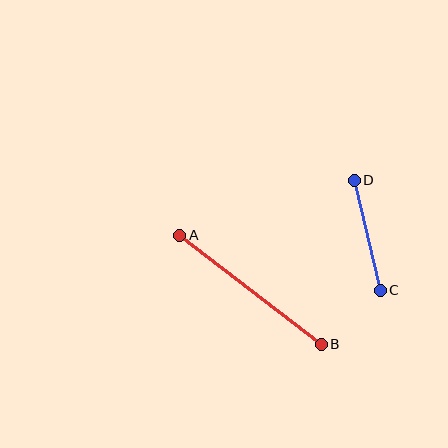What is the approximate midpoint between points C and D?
The midpoint is at approximately (367, 235) pixels.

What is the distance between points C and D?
The distance is approximately 113 pixels.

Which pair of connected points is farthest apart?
Points A and B are farthest apart.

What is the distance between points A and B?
The distance is approximately 179 pixels.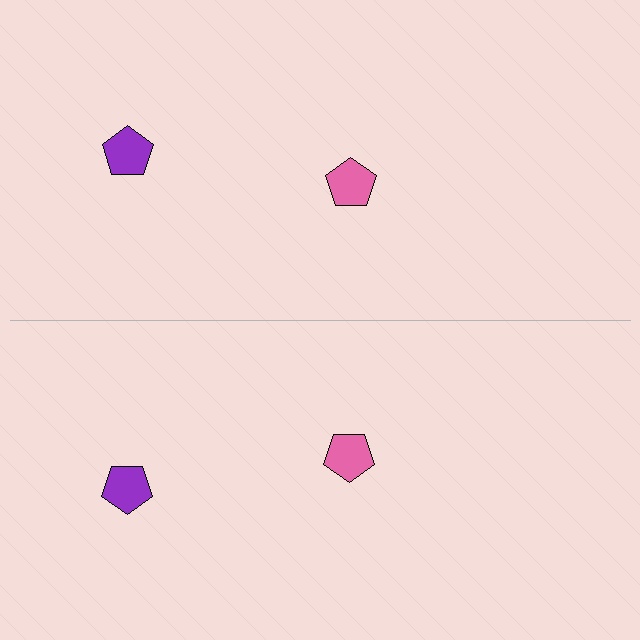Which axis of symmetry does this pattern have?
The pattern has a horizontal axis of symmetry running through the center of the image.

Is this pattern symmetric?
Yes, this pattern has bilateral (reflection) symmetry.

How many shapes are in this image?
There are 4 shapes in this image.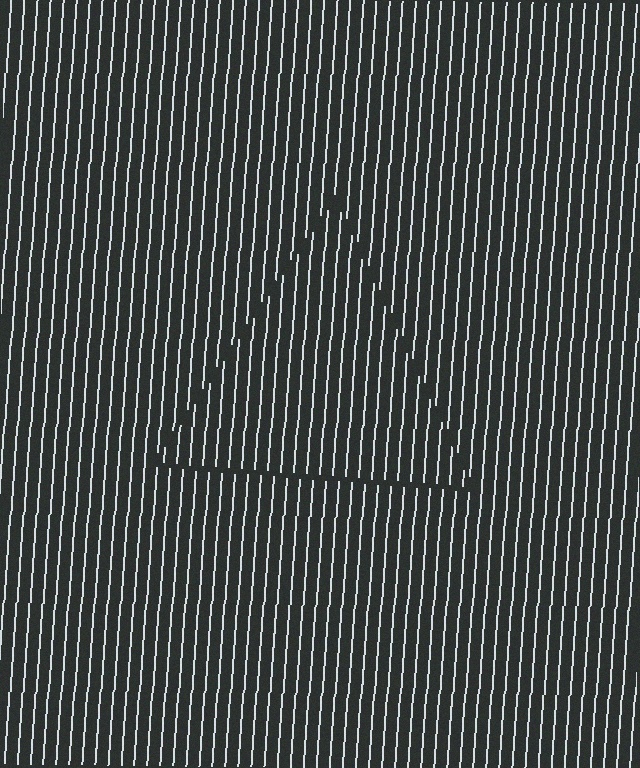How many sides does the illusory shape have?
3 sides — the line-ends trace a triangle.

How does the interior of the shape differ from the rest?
The interior of the shape contains the same grating, shifted by half a period — the contour is defined by the phase discontinuity where line-ends from the inner and outer gratings abut.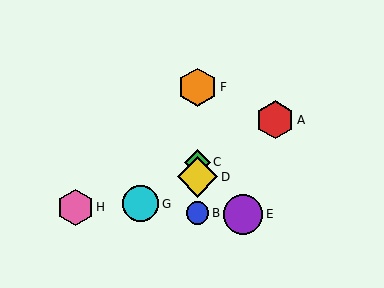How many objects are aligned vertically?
4 objects (B, C, D, F) are aligned vertically.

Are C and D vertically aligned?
Yes, both are at x≈198.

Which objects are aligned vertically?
Objects B, C, D, F are aligned vertically.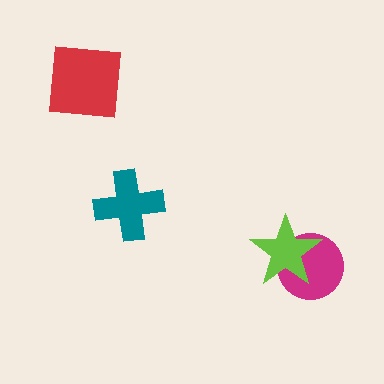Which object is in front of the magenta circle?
The lime star is in front of the magenta circle.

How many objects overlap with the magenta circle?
1 object overlaps with the magenta circle.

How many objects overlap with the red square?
0 objects overlap with the red square.